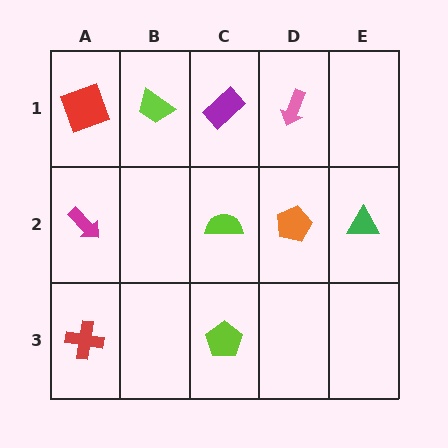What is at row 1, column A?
A red square.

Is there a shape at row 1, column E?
No, that cell is empty.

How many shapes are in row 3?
2 shapes.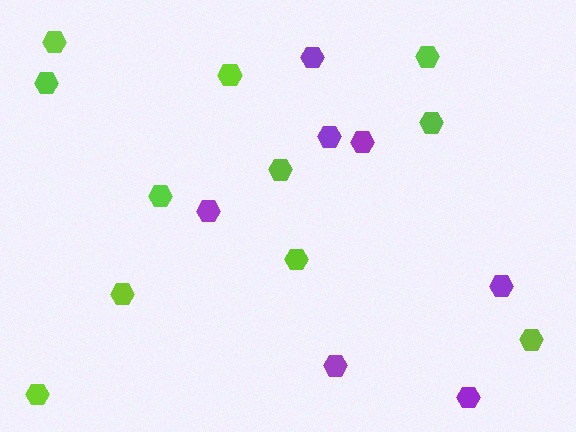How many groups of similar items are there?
There are 2 groups: one group of lime hexagons (11) and one group of purple hexagons (7).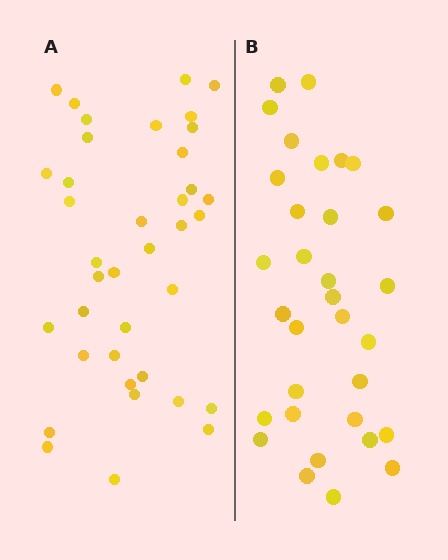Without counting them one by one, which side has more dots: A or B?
Region A (the left region) has more dots.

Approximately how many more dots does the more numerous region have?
Region A has about 6 more dots than region B.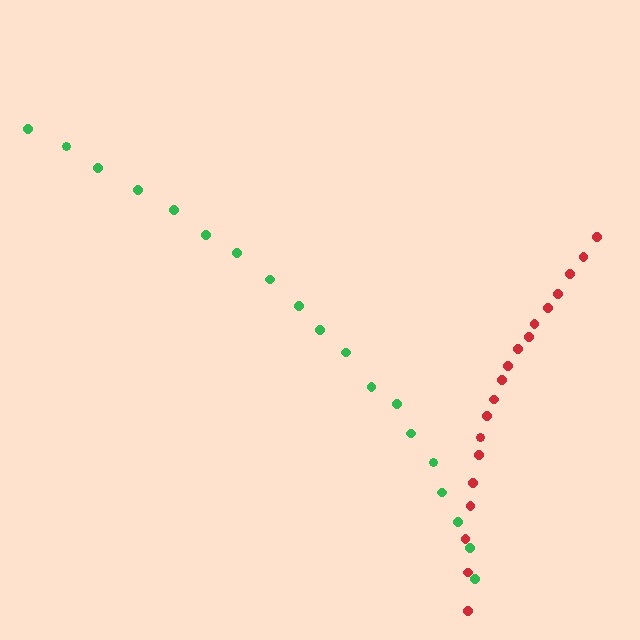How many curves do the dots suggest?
There are 2 distinct paths.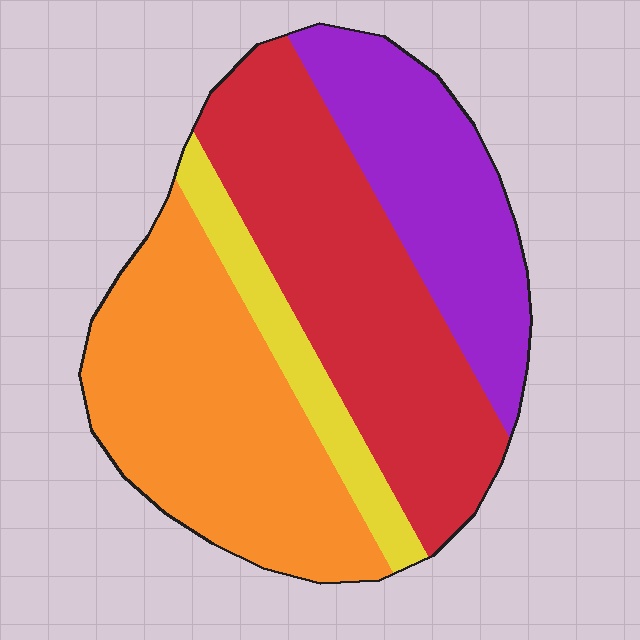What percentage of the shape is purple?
Purple takes up less than a quarter of the shape.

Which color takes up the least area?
Yellow, at roughly 10%.